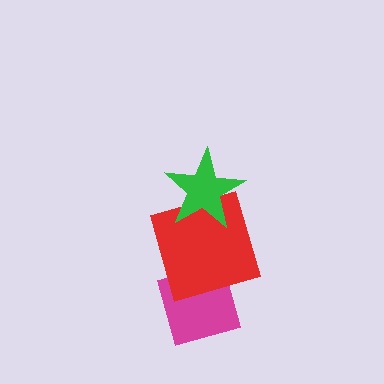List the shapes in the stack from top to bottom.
From top to bottom: the green star, the red square, the magenta diamond.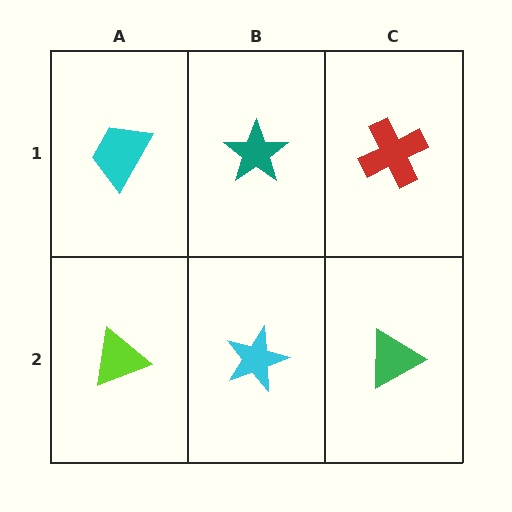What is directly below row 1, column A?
A lime triangle.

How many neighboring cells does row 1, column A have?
2.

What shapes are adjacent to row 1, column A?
A lime triangle (row 2, column A), a teal star (row 1, column B).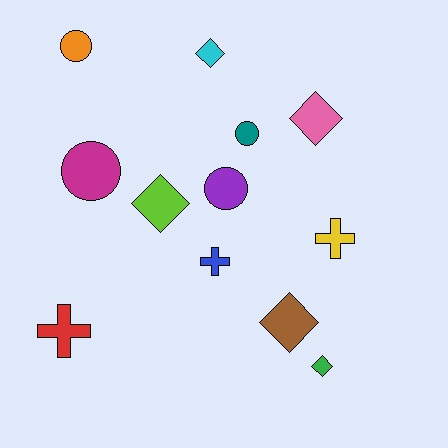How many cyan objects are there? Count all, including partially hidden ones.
There is 1 cyan object.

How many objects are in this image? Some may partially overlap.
There are 12 objects.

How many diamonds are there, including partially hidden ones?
There are 5 diamonds.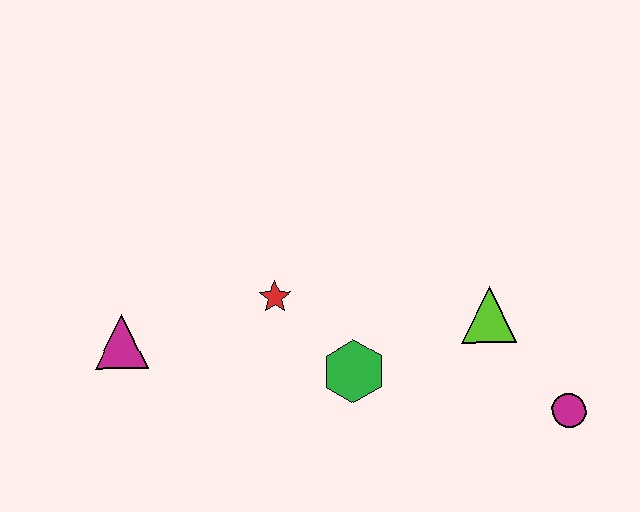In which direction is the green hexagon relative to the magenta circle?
The green hexagon is to the left of the magenta circle.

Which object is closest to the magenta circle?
The lime triangle is closest to the magenta circle.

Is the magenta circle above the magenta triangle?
No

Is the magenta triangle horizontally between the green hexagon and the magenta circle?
No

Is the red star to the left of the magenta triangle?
No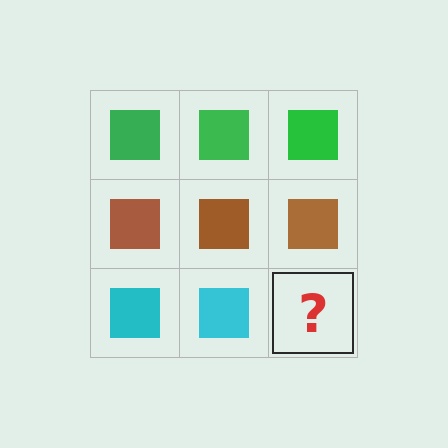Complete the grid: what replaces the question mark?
The question mark should be replaced with a cyan square.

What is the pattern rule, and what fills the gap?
The rule is that each row has a consistent color. The gap should be filled with a cyan square.